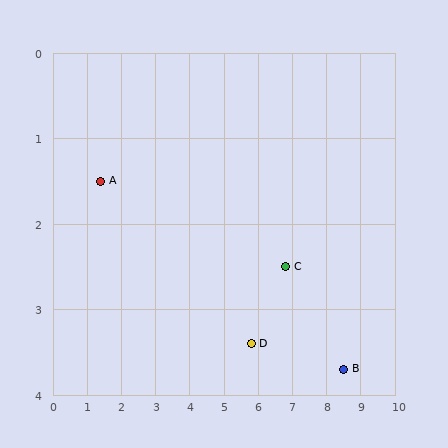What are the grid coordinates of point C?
Point C is at approximately (6.8, 2.5).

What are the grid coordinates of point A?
Point A is at approximately (1.4, 1.5).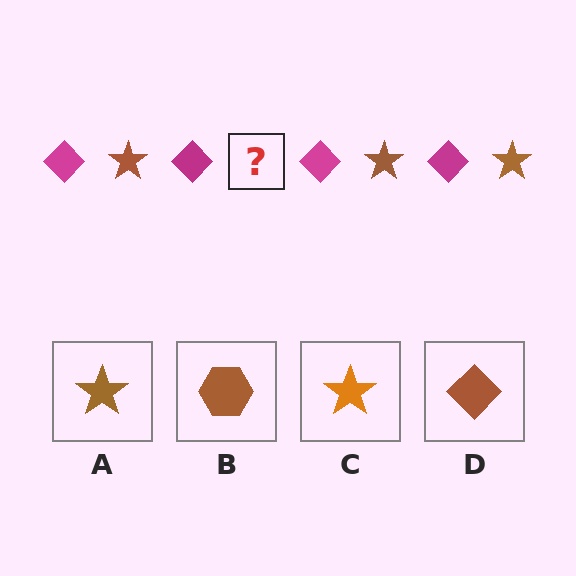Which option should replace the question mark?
Option A.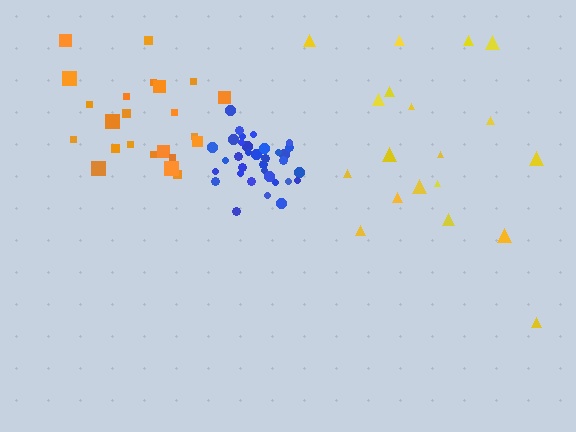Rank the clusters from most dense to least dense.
blue, orange, yellow.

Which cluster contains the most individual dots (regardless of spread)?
Blue (35).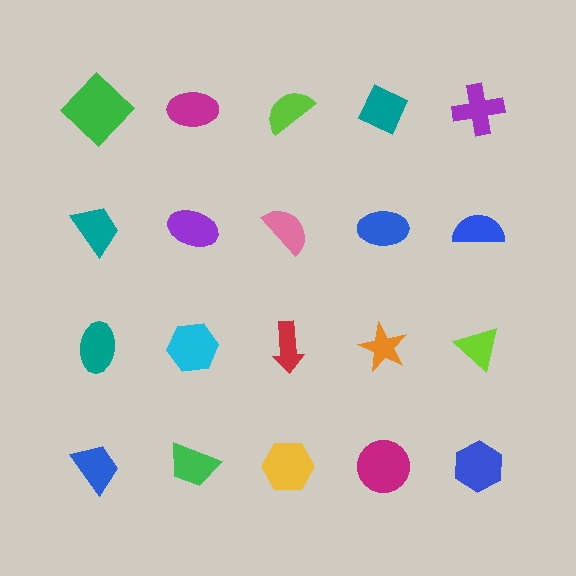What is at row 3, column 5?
A lime triangle.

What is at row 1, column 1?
A green diamond.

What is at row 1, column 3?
A lime semicircle.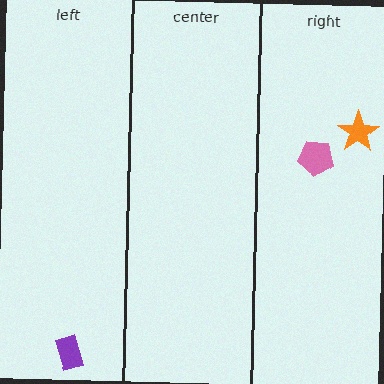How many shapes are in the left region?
1.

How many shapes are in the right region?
2.